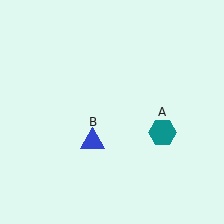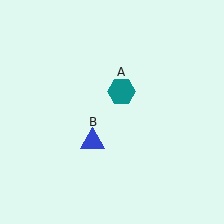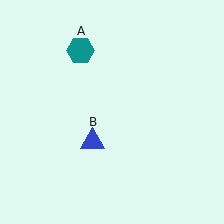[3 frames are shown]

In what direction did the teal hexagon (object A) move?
The teal hexagon (object A) moved up and to the left.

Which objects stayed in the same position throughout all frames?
Blue triangle (object B) remained stationary.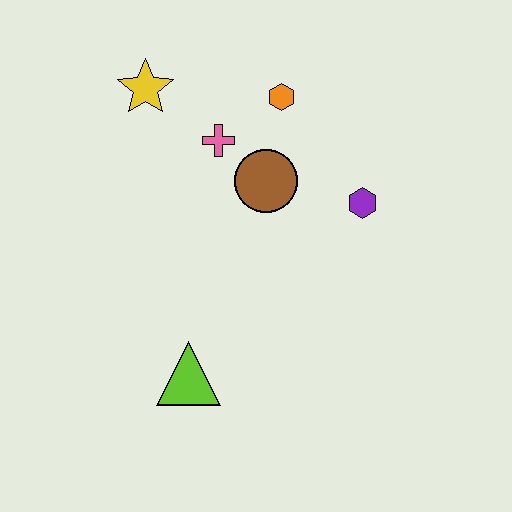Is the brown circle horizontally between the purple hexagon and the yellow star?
Yes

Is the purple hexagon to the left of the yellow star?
No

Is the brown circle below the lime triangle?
No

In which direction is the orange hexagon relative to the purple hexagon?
The orange hexagon is above the purple hexagon.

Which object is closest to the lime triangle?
The brown circle is closest to the lime triangle.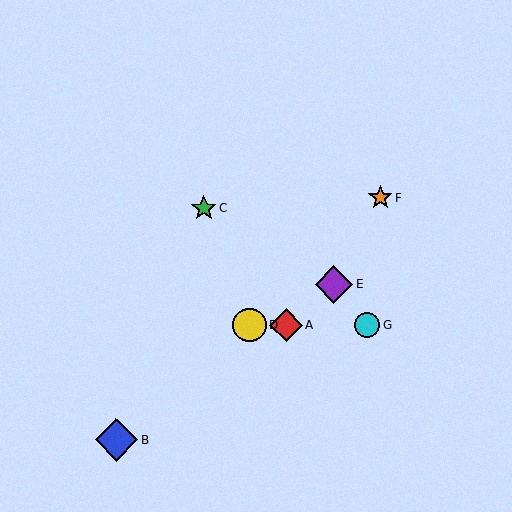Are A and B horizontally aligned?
No, A is at y≈325 and B is at y≈440.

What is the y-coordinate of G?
Object G is at y≈325.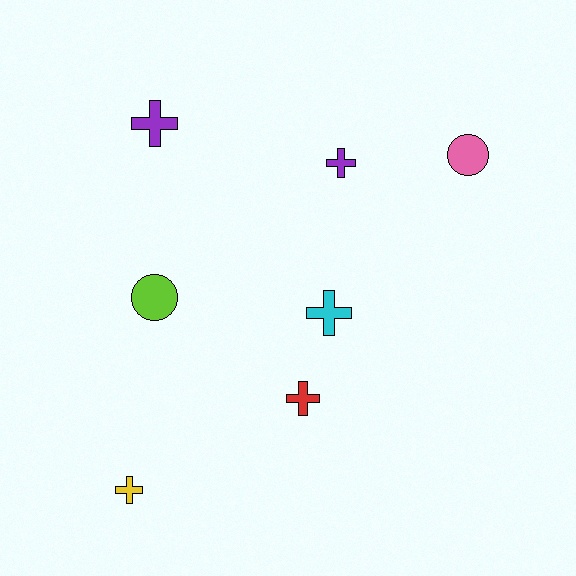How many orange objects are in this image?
There are no orange objects.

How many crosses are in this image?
There are 5 crosses.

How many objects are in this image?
There are 7 objects.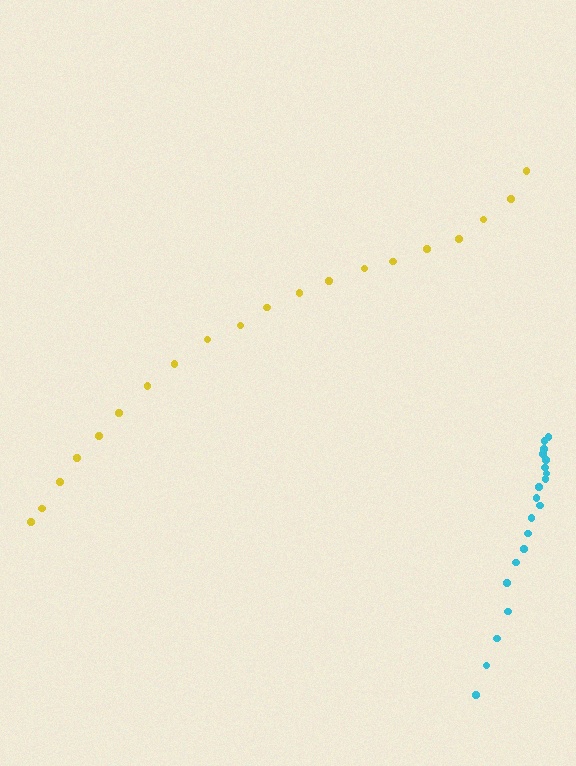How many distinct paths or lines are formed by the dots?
There are 2 distinct paths.